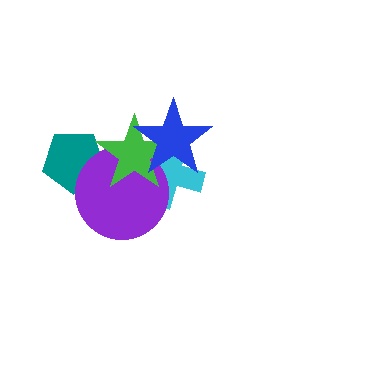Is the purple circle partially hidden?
Yes, it is partially covered by another shape.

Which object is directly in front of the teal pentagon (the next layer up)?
The purple circle is directly in front of the teal pentagon.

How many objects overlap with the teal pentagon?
2 objects overlap with the teal pentagon.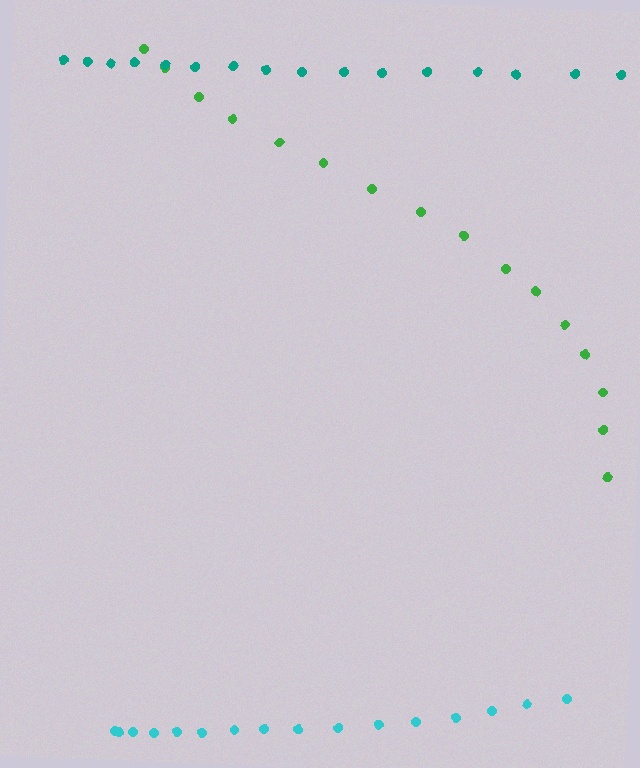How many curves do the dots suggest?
There are 3 distinct paths.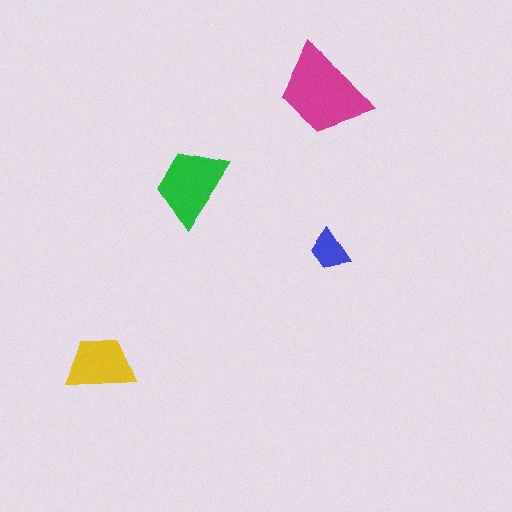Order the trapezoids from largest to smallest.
the magenta one, the green one, the yellow one, the blue one.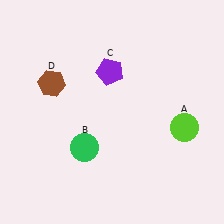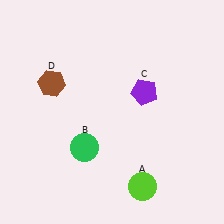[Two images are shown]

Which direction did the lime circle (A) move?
The lime circle (A) moved down.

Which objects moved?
The objects that moved are: the lime circle (A), the purple pentagon (C).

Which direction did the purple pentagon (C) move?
The purple pentagon (C) moved right.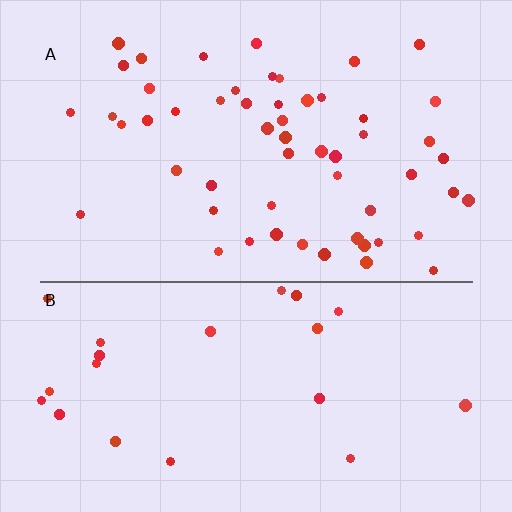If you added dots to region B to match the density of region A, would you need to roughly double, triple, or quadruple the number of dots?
Approximately double.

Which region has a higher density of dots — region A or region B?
A (the top).